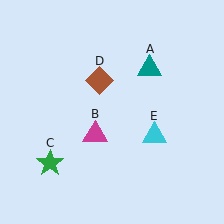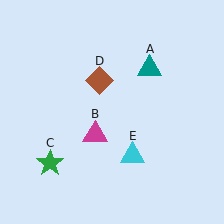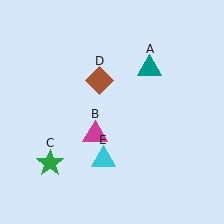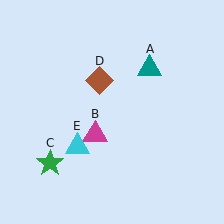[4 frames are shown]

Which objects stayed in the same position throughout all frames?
Teal triangle (object A) and magenta triangle (object B) and green star (object C) and brown diamond (object D) remained stationary.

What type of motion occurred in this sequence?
The cyan triangle (object E) rotated clockwise around the center of the scene.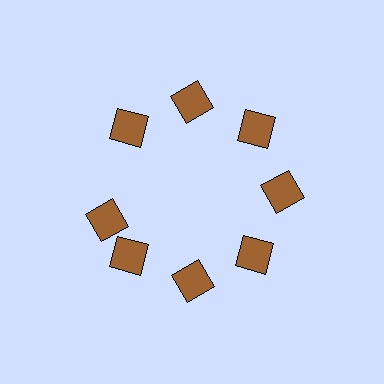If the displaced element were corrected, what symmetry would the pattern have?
It would have 8-fold rotational symmetry — the pattern would map onto itself every 45 degrees.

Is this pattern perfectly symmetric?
No. The 8 brown diamonds are arranged in a ring, but one element near the 9 o'clock position is rotated out of alignment along the ring, breaking the 8-fold rotational symmetry.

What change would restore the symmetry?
The symmetry would be restored by rotating it back into even spacing with its neighbors so that all 8 diamonds sit at equal angles and equal distance from the center.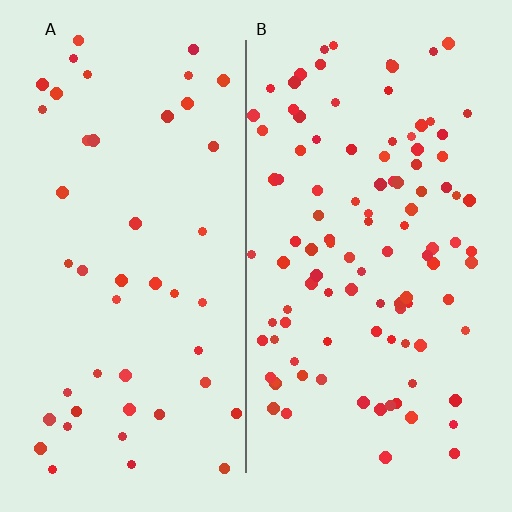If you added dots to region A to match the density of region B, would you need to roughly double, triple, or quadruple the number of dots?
Approximately double.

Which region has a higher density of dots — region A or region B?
B (the right).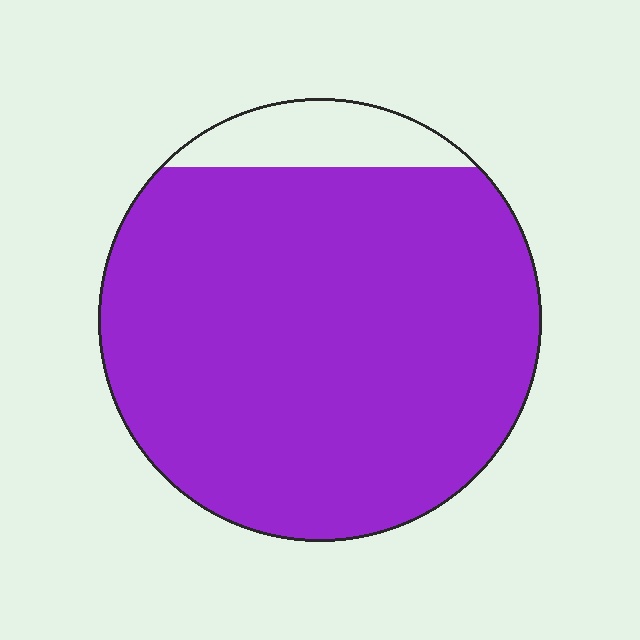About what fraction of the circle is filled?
About nine tenths (9/10).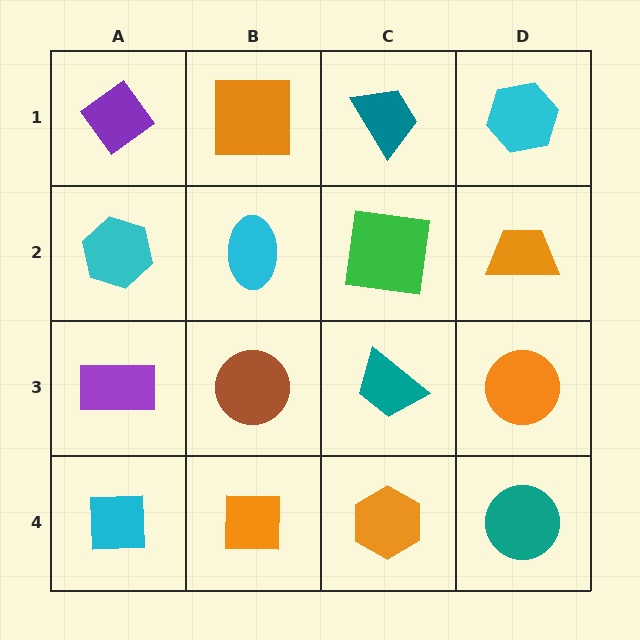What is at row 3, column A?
A purple rectangle.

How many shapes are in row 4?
4 shapes.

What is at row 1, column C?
A teal trapezoid.